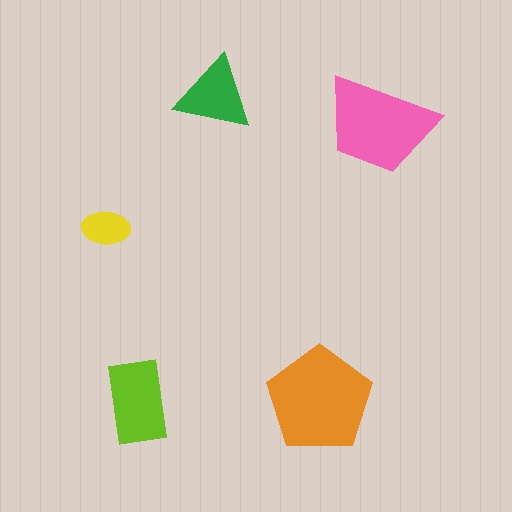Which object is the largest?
The orange pentagon.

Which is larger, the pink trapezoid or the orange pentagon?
The orange pentagon.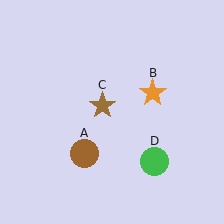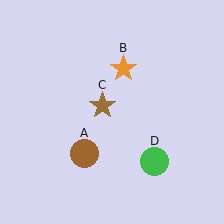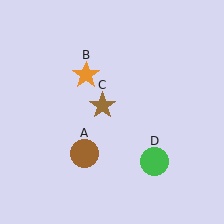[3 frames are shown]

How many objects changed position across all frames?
1 object changed position: orange star (object B).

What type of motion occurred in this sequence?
The orange star (object B) rotated counterclockwise around the center of the scene.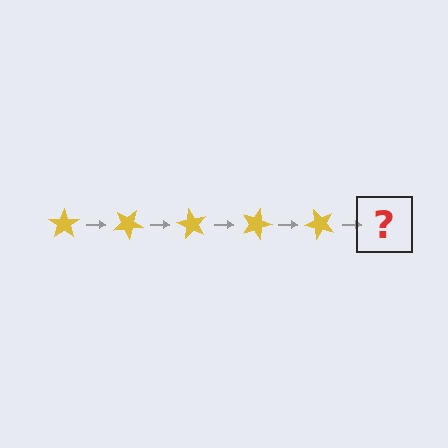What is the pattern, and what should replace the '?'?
The pattern is that the star rotates 30 degrees each step. The '?' should be a yellow star rotated 150 degrees.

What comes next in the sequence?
The next element should be a yellow star rotated 150 degrees.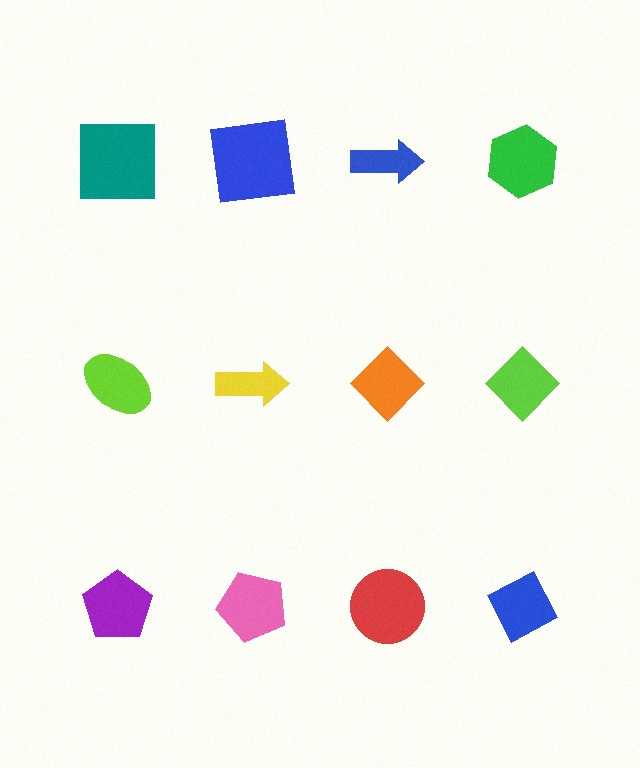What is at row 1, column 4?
A green hexagon.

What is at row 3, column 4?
A blue diamond.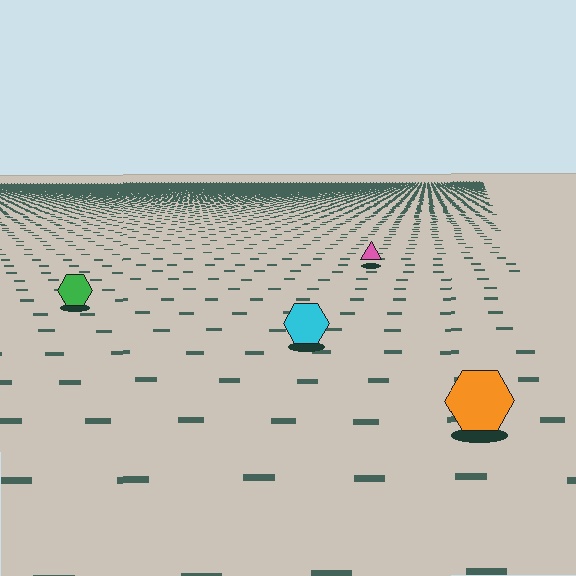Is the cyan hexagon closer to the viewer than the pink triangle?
Yes. The cyan hexagon is closer — you can tell from the texture gradient: the ground texture is coarser near it.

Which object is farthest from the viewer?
The pink triangle is farthest from the viewer. It appears smaller and the ground texture around it is denser.